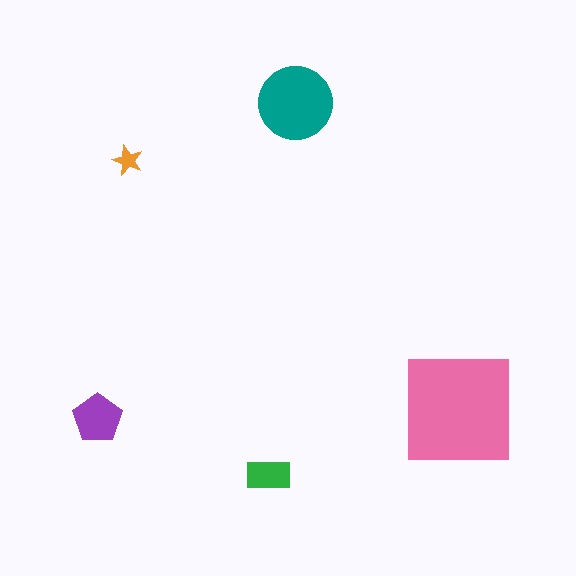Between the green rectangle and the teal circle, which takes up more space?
The teal circle.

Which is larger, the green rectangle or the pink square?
The pink square.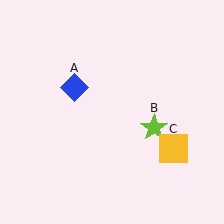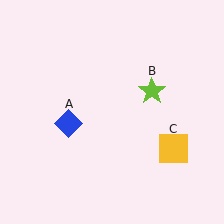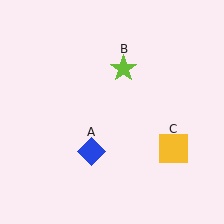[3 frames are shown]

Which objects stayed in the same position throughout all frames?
Yellow square (object C) remained stationary.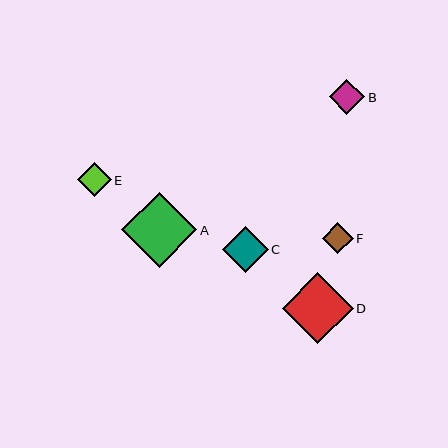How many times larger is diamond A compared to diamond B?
Diamond A is approximately 2.1 times the size of diamond B.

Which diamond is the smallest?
Diamond F is the smallest with a size of approximately 31 pixels.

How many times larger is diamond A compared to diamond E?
Diamond A is approximately 2.2 times the size of diamond E.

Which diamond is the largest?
Diamond A is the largest with a size of approximately 75 pixels.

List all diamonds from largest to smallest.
From largest to smallest: A, D, C, B, E, F.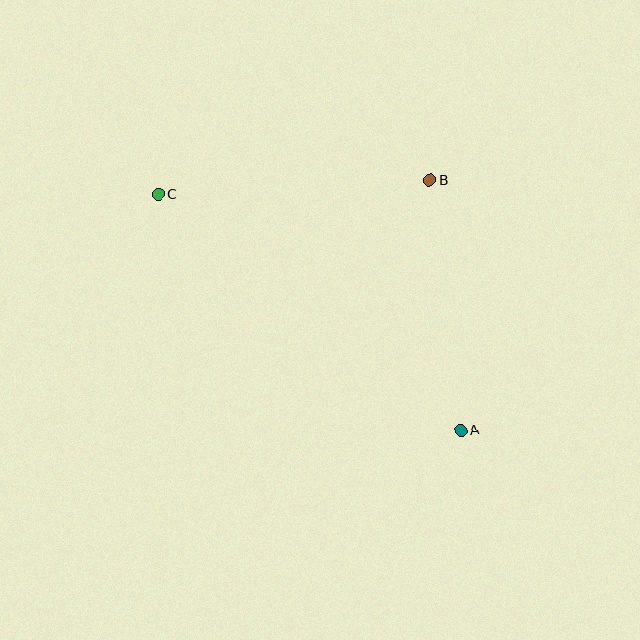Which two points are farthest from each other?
Points A and C are farthest from each other.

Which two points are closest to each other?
Points A and B are closest to each other.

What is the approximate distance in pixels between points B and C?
The distance between B and C is approximately 271 pixels.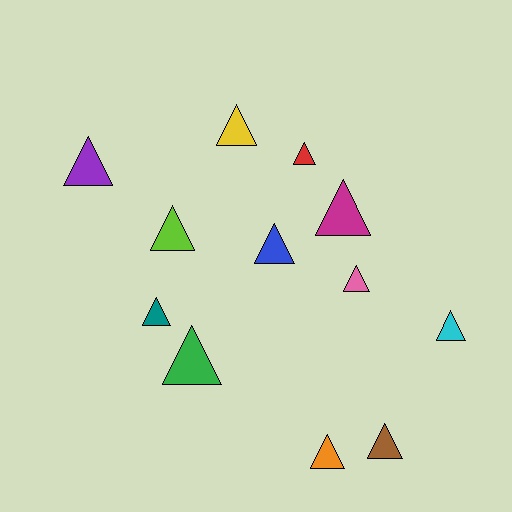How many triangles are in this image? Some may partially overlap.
There are 12 triangles.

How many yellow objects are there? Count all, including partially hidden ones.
There is 1 yellow object.